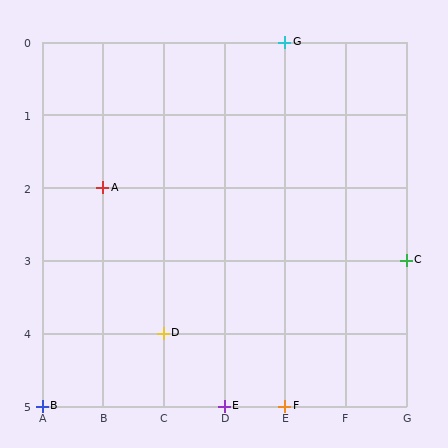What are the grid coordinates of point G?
Point G is at grid coordinates (E, 0).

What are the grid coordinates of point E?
Point E is at grid coordinates (D, 5).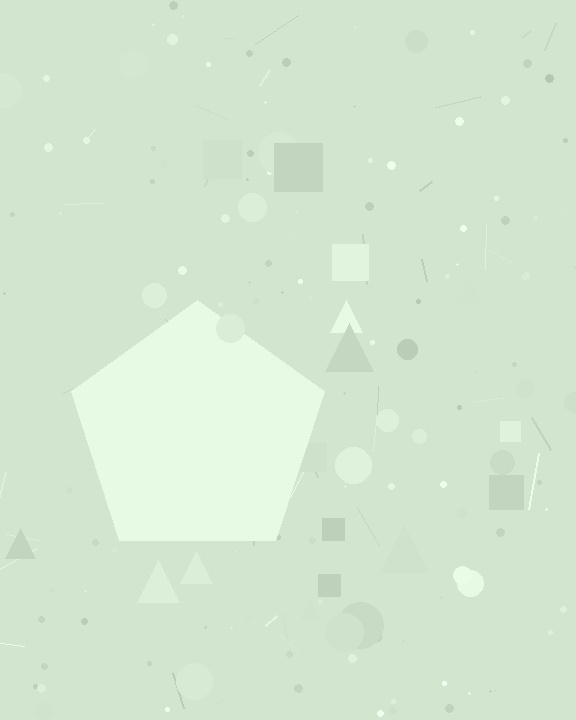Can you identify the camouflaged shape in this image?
The camouflaged shape is a pentagon.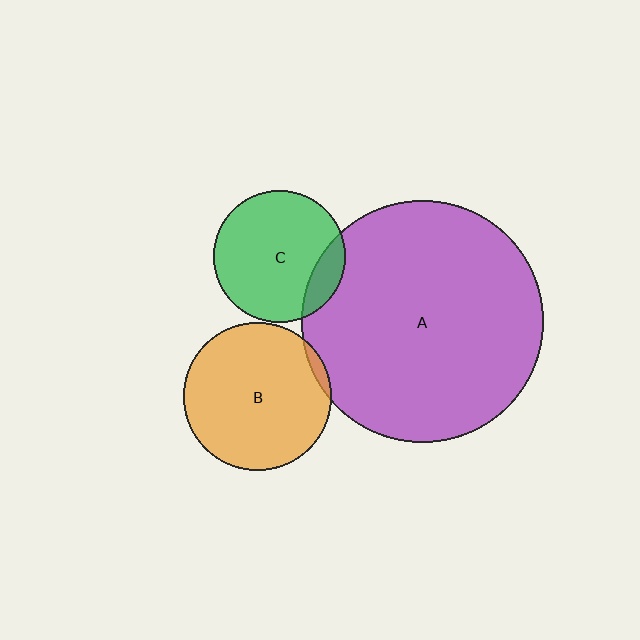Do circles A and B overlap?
Yes.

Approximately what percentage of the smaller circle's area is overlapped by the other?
Approximately 5%.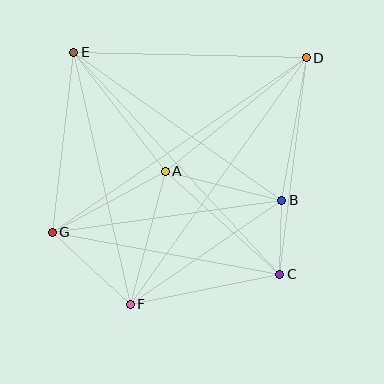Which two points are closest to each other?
Points B and C are closest to each other.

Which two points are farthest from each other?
Points D and G are farthest from each other.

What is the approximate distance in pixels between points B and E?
The distance between B and E is approximately 255 pixels.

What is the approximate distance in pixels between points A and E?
The distance between A and E is approximately 151 pixels.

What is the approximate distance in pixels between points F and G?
The distance between F and G is approximately 106 pixels.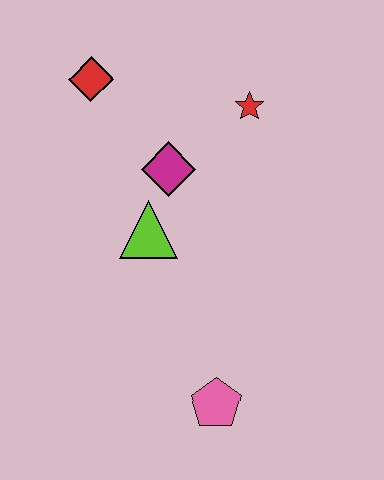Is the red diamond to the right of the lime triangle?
No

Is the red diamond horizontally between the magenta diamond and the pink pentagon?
No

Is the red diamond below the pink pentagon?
No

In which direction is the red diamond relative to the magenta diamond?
The red diamond is above the magenta diamond.